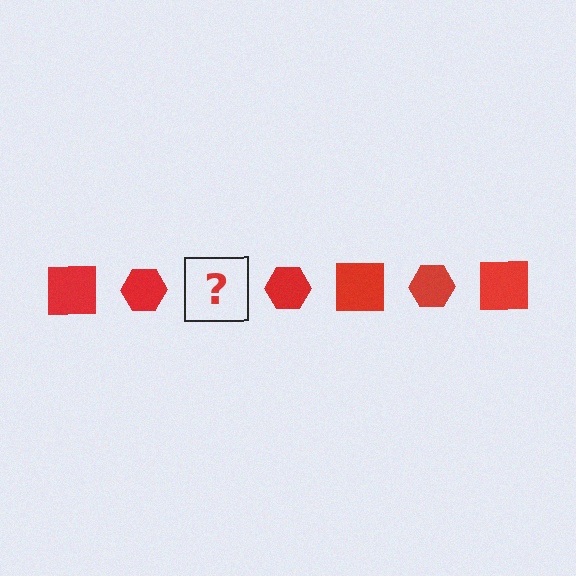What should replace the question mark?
The question mark should be replaced with a red square.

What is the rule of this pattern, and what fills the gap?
The rule is that the pattern cycles through square, hexagon shapes in red. The gap should be filled with a red square.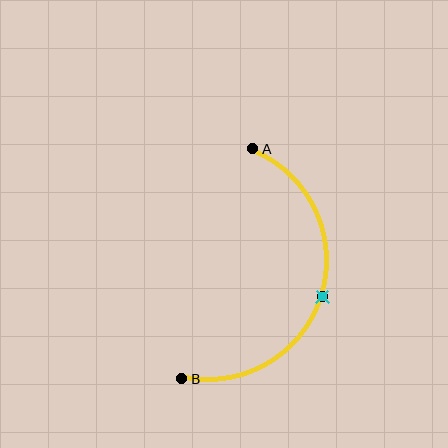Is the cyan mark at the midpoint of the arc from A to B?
Yes. The cyan mark lies on the arc at equal arc-length from both A and B — it is the arc midpoint.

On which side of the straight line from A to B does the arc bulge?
The arc bulges to the right of the straight line connecting A and B.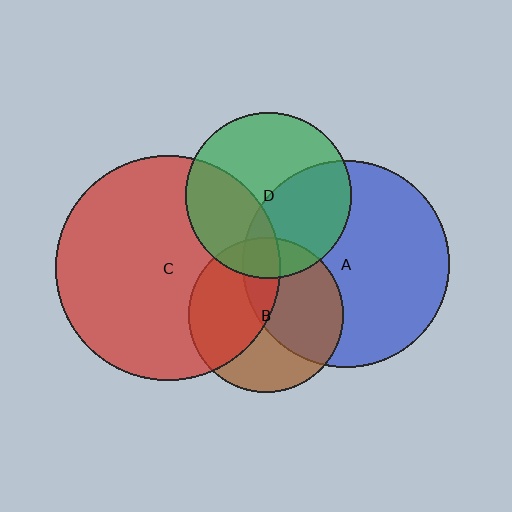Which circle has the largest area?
Circle C (red).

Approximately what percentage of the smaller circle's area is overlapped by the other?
Approximately 50%.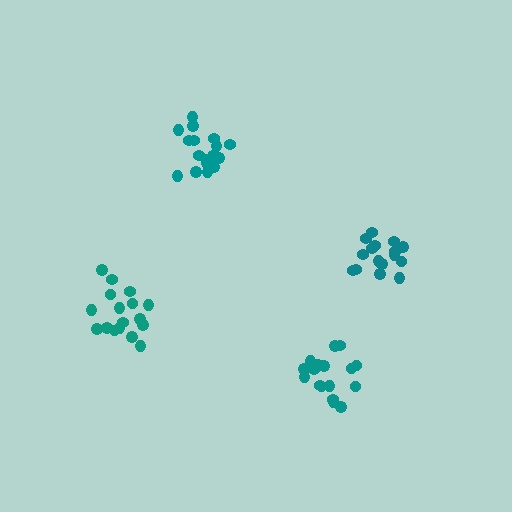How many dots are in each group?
Group 1: 17 dots, Group 2: 18 dots, Group 3: 17 dots, Group 4: 16 dots (68 total).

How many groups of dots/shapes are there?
There are 4 groups.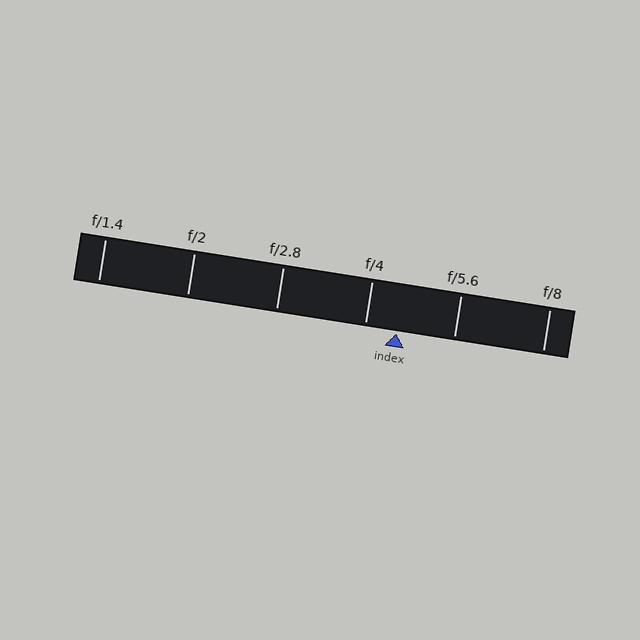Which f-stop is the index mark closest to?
The index mark is closest to f/4.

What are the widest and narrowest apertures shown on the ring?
The widest aperture shown is f/1.4 and the narrowest is f/8.